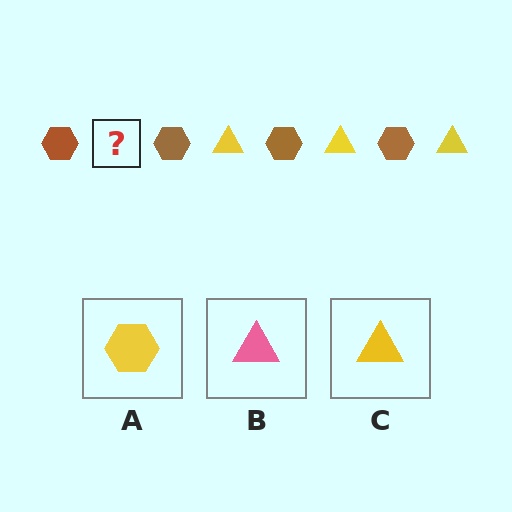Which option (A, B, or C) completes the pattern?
C.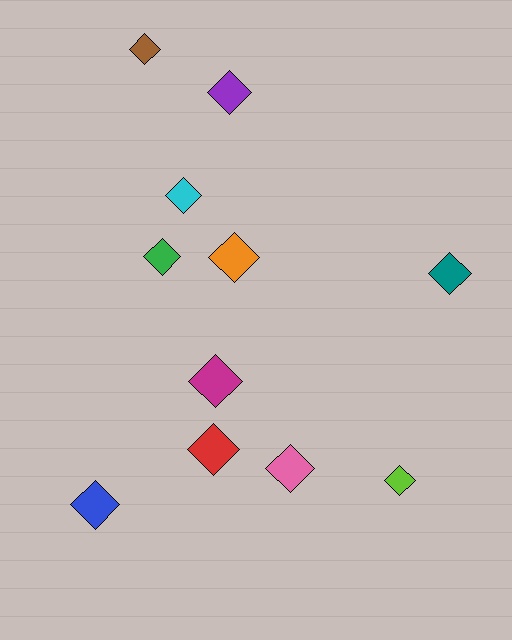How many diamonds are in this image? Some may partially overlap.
There are 11 diamonds.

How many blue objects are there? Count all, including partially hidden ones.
There is 1 blue object.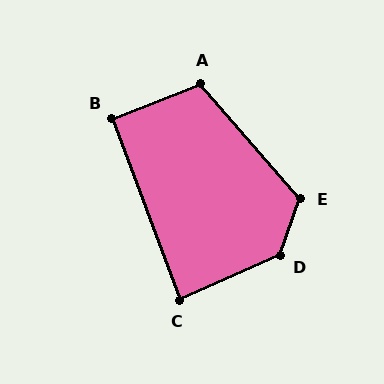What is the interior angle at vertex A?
Approximately 109 degrees (obtuse).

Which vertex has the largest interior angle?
D, at approximately 133 degrees.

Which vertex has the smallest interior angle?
C, at approximately 87 degrees.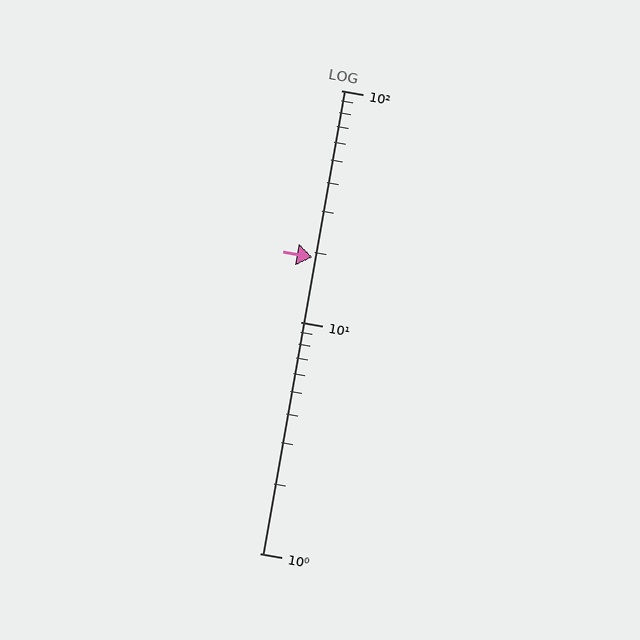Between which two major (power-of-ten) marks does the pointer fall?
The pointer is between 10 and 100.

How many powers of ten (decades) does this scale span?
The scale spans 2 decades, from 1 to 100.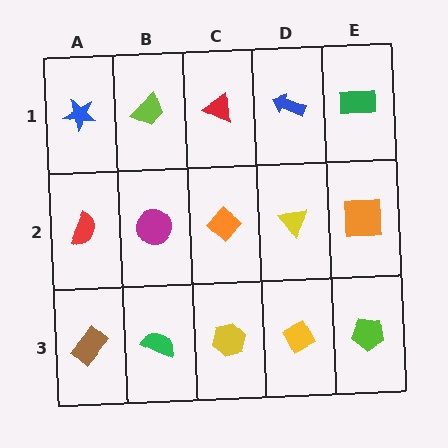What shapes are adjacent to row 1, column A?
A red semicircle (row 2, column A), a lime trapezoid (row 1, column B).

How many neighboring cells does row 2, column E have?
3.